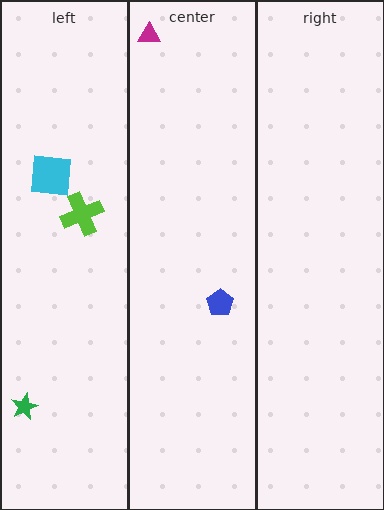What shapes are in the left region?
The green star, the lime cross, the cyan square.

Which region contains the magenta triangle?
The center region.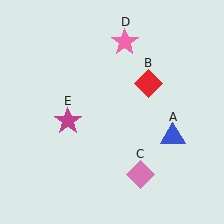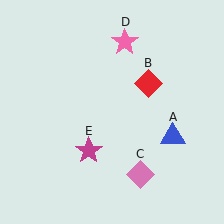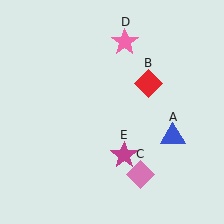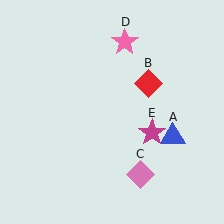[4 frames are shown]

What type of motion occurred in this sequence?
The magenta star (object E) rotated counterclockwise around the center of the scene.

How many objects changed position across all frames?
1 object changed position: magenta star (object E).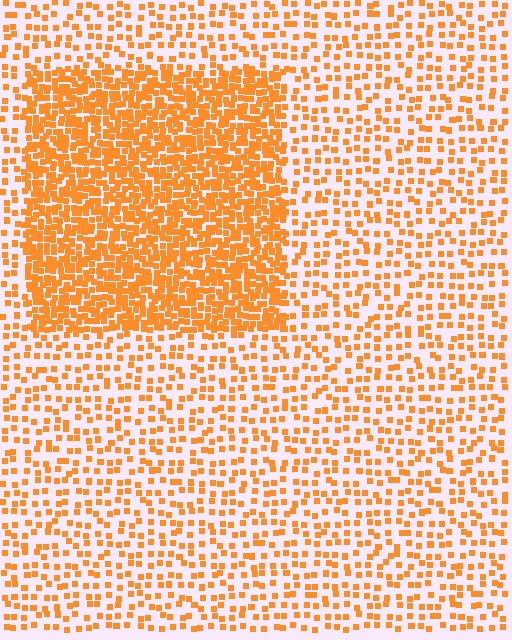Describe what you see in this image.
The image contains small orange elements arranged at two different densities. A rectangle-shaped region is visible where the elements are more densely packed than the surrounding area.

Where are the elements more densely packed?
The elements are more densely packed inside the rectangle boundary.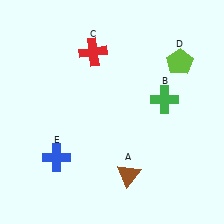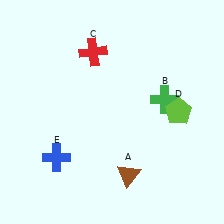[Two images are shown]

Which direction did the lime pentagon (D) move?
The lime pentagon (D) moved down.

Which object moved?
The lime pentagon (D) moved down.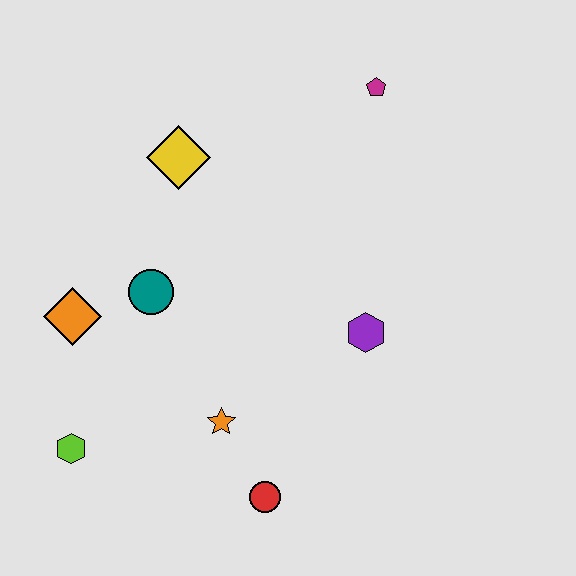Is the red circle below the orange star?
Yes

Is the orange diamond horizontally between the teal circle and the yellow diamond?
No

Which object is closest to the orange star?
The red circle is closest to the orange star.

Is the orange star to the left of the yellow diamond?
No